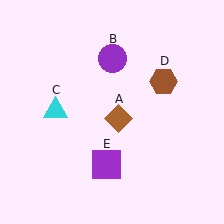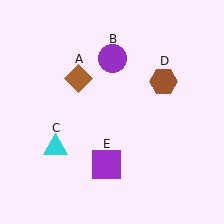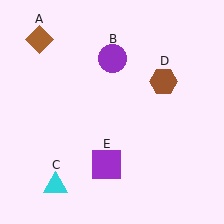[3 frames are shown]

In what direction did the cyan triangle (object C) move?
The cyan triangle (object C) moved down.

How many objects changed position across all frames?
2 objects changed position: brown diamond (object A), cyan triangle (object C).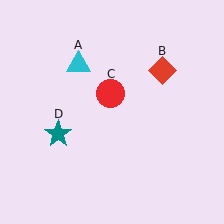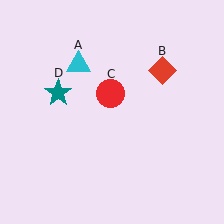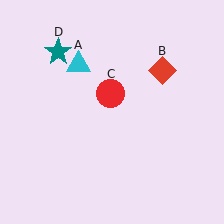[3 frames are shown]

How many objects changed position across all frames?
1 object changed position: teal star (object D).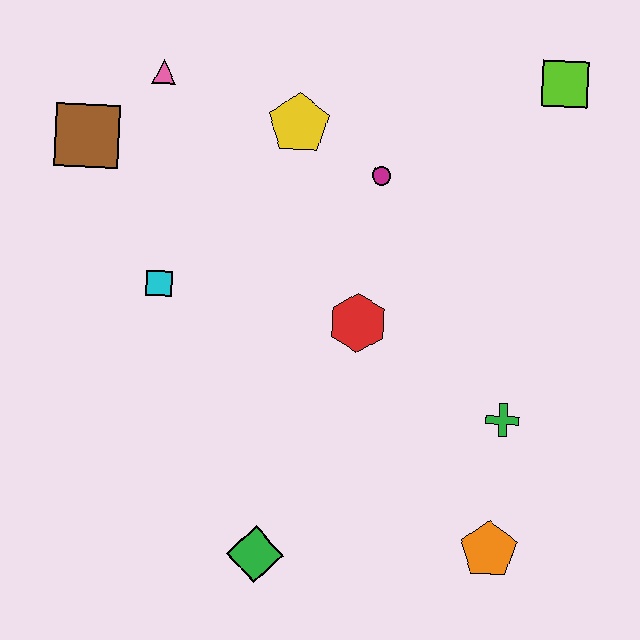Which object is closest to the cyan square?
The brown square is closest to the cyan square.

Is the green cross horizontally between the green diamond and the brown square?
No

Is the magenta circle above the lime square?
No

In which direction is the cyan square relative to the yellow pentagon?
The cyan square is below the yellow pentagon.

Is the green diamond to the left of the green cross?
Yes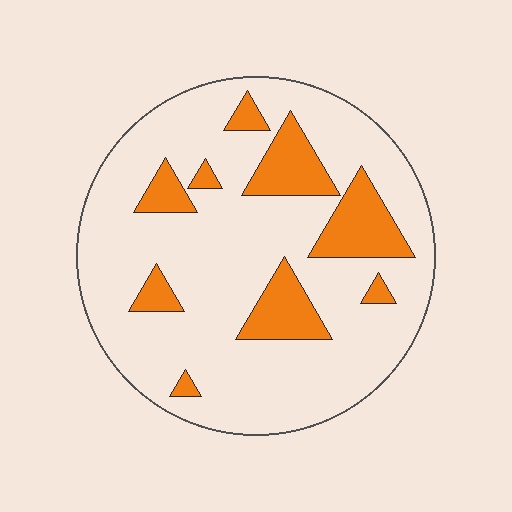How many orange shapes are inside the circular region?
9.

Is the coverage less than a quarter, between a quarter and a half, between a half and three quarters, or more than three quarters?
Less than a quarter.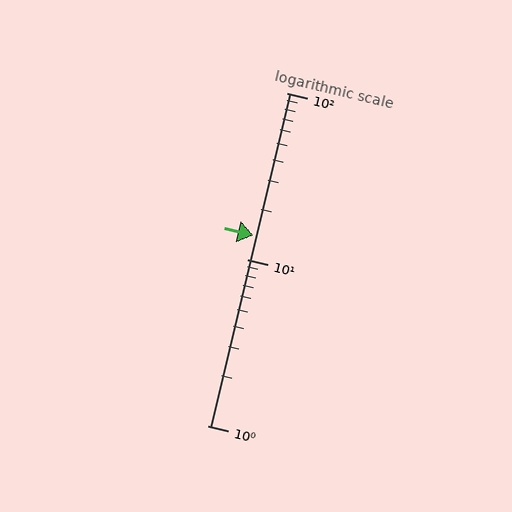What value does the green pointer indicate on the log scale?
The pointer indicates approximately 14.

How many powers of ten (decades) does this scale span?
The scale spans 2 decades, from 1 to 100.